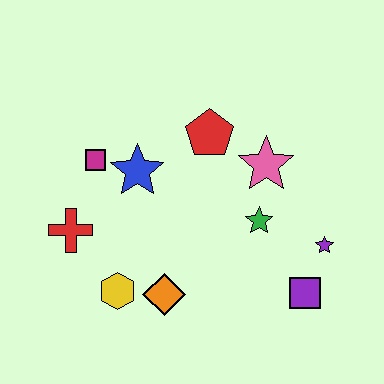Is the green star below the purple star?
No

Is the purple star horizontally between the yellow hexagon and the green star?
No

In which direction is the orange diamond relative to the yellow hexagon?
The orange diamond is to the right of the yellow hexagon.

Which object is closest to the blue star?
The magenta square is closest to the blue star.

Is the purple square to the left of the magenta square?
No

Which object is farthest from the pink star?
The red cross is farthest from the pink star.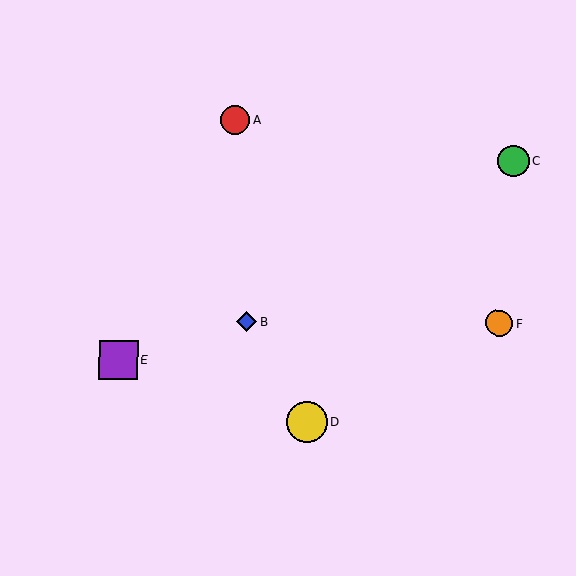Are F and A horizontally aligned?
No, F is at y≈323 and A is at y≈120.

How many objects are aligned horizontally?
2 objects (B, F) are aligned horizontally.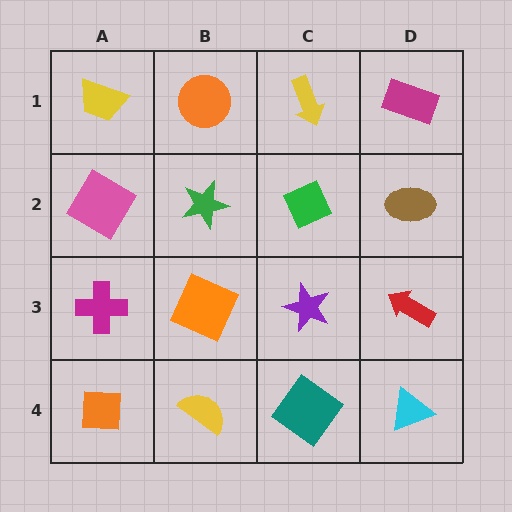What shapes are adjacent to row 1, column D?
A brown ellipse (row 2, column D), a yellow arrow (row 1, column C).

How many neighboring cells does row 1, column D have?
2.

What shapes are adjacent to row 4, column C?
A purple star (row 3, column C), a yellow semicircle (row 4, column B), a cyan triangle (row 4, column D).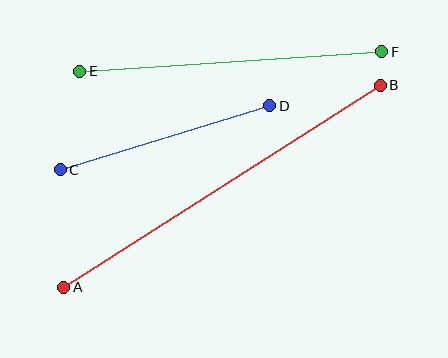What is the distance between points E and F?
The distance is approximately 303 pixels.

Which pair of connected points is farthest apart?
Points A and B are farthest apart.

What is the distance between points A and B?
The distance is approximately 376 pixels.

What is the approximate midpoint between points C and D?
The midpoint is at approximately (165, 138) pixels.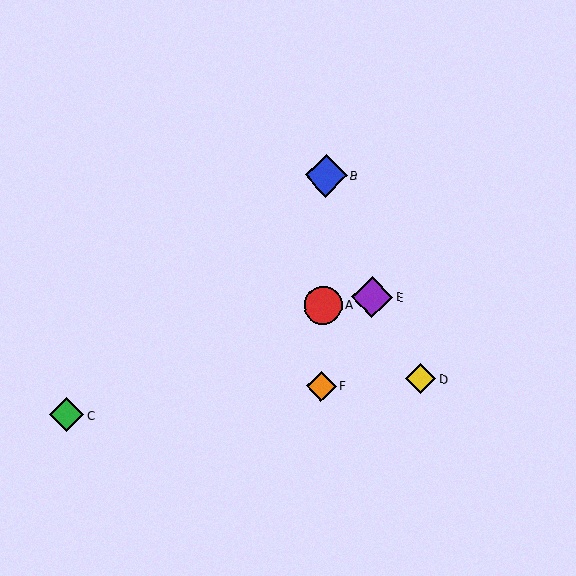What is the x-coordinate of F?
Object F is at x≈321.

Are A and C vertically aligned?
No, A is at x≈323 and C is at x≈67.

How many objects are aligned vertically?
3 objects (A, B, F) are aligned vertically.